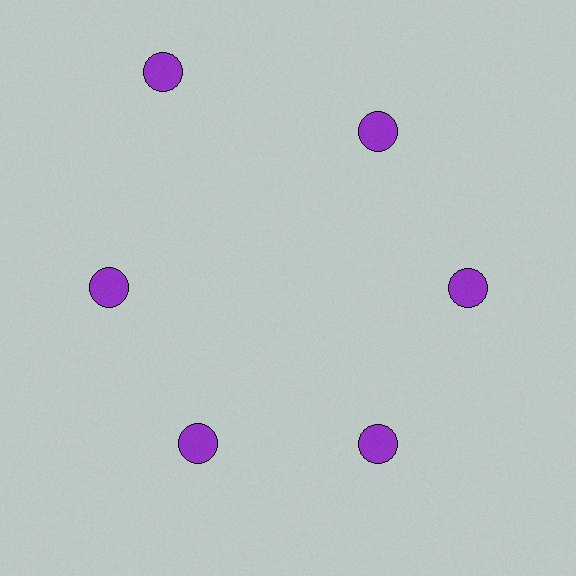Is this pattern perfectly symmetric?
No. The 6 purple circles are arranged in a ring, but one element near the 11 o'clock position is pushed outward from the center, breaking the 6-fold rotational symmetry.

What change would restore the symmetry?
The symmetry would be restored by moving it inward, back onto the ring so that all 6 circles sit at equal angles and equal distance from the center.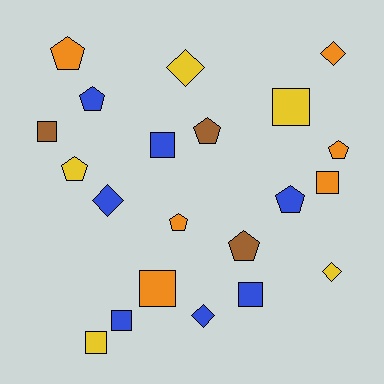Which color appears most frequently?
Blue, with 7 objects.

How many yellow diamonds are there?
There are 2 yellow diamonds.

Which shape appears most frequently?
Square, with 8 objects.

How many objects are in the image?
There are 21 objects.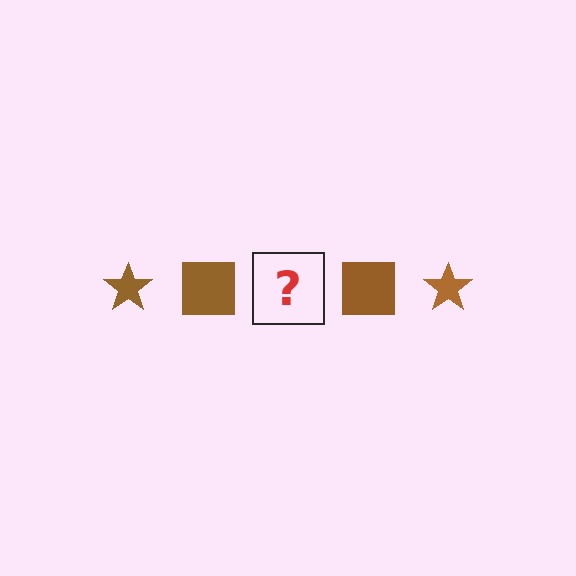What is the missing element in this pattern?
The missing element is a brown star.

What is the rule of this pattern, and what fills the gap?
The rule is that the pattern cycles through star, square shapes in brown. The gap should be filled with a brown star.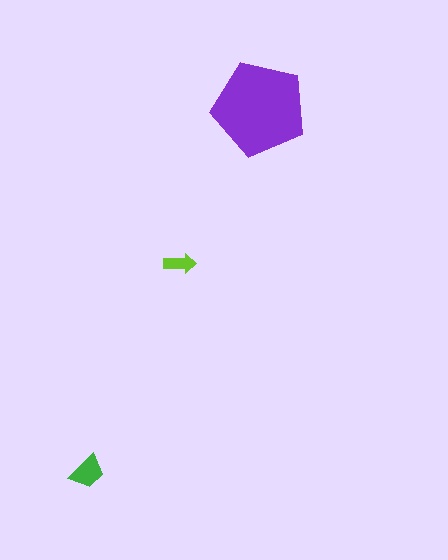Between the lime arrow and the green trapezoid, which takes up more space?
The green trapezoid.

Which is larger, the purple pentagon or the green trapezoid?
The purple pentagon.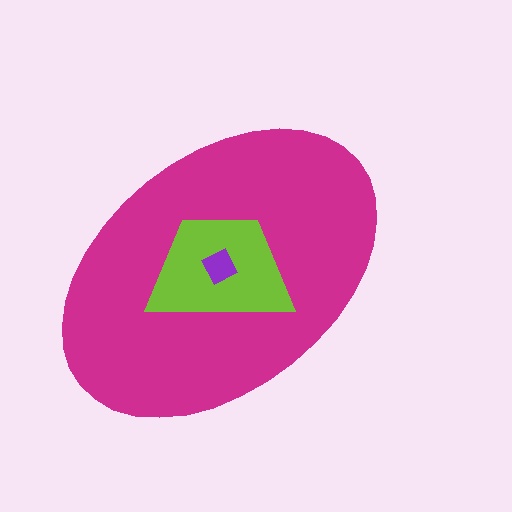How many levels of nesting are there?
3.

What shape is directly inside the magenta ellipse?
The lime trapezoid.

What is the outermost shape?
The magenta ellipse.